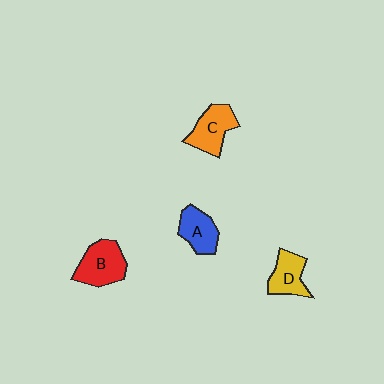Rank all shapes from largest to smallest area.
From largest to smallest: B (red), C (orange), A (blue), D (yellow).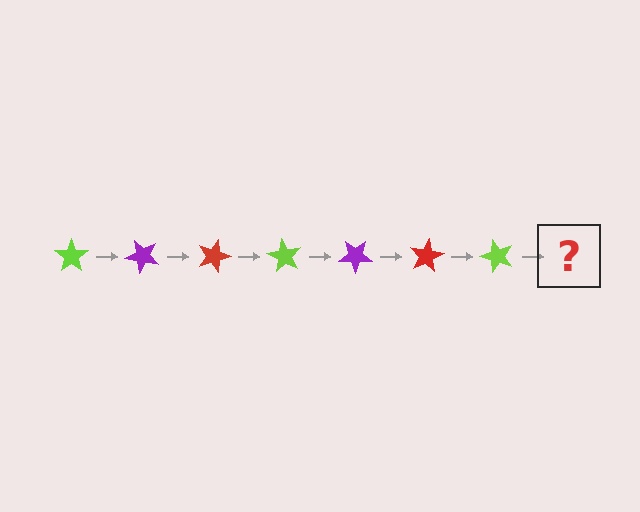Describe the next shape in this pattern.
It should be a purple star, rotated 315 degrees from the start.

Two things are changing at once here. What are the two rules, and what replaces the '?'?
The two rules are that it rotates 45 degrees each step and the color cycles through lime, purple, and red. The '?' should be a purple star, rotated 315 degrees from the start.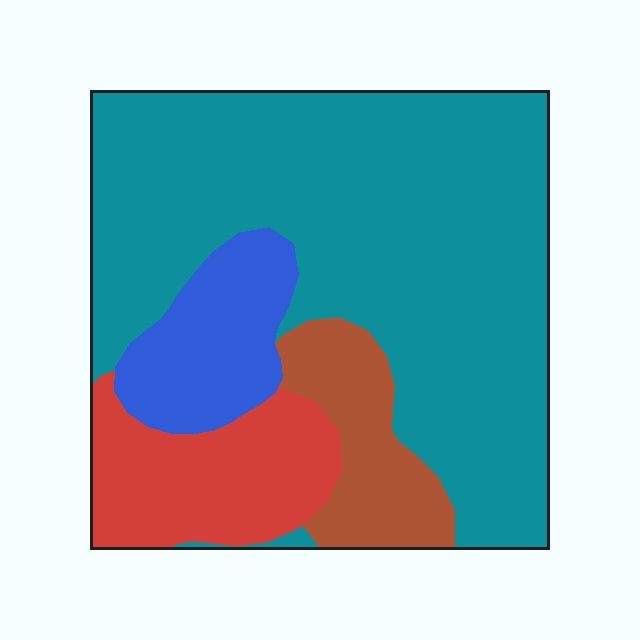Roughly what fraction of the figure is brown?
Brown covers around 10% of the figure.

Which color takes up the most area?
Teal, at roughly 65%.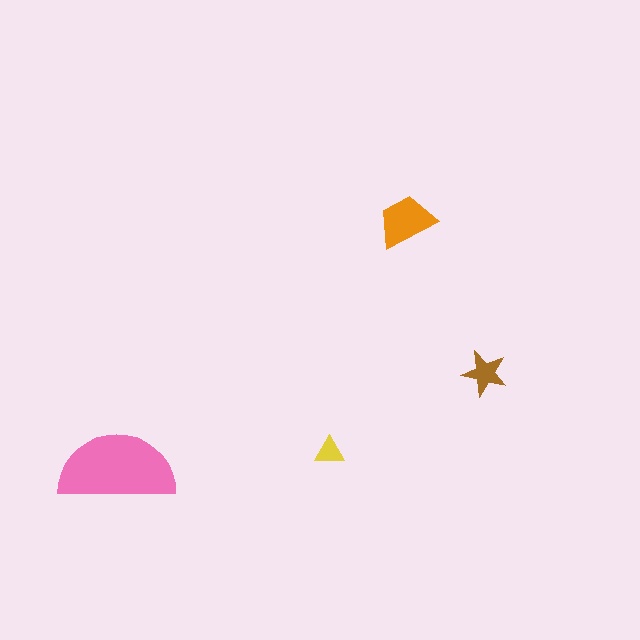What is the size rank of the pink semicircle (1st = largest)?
1st.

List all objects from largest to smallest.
The pink semicircle, the orange trapezoid, the brown star, the yellow triangle.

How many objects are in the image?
There are 4 objects in the image.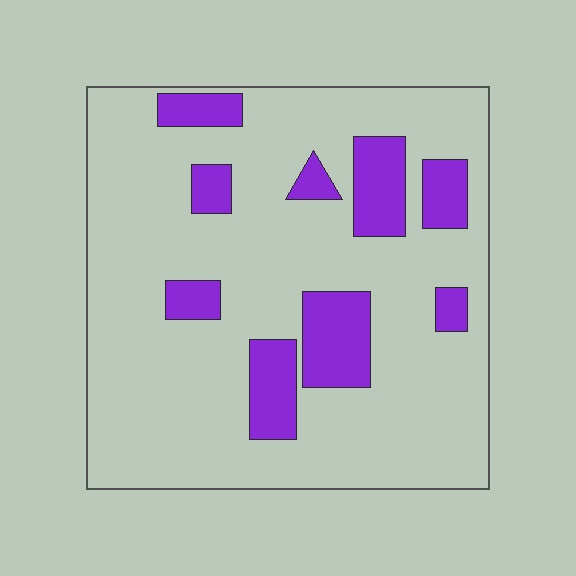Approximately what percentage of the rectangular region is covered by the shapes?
Approximately 20%.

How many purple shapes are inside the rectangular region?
9.